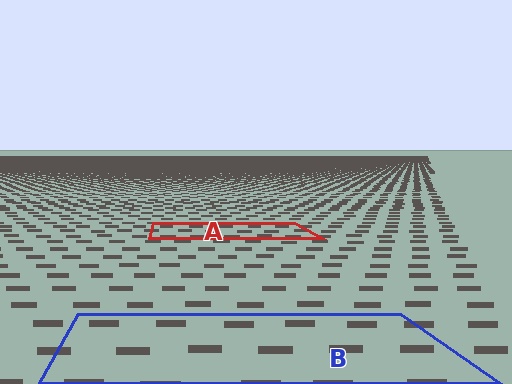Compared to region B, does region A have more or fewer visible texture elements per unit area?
Region A has more texture elements per unit area — they are packed more densely because it is farther away.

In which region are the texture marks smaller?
The texture marks are smaller in region A, because it is farther away.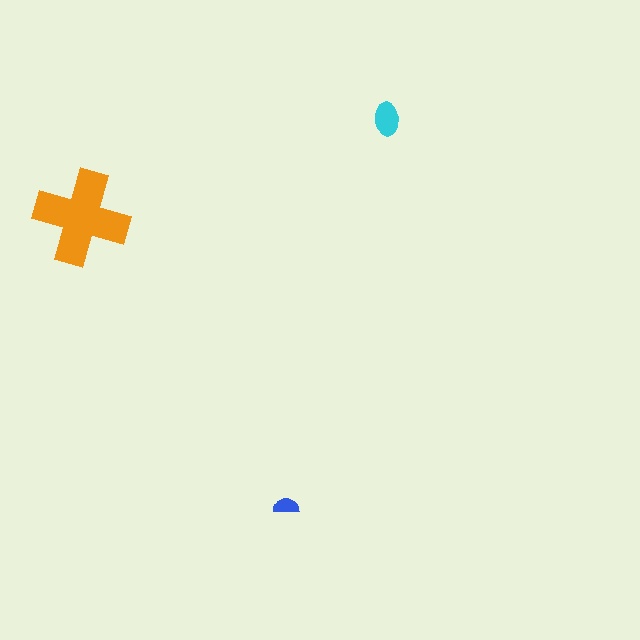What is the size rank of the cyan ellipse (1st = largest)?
2nd.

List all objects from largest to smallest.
The orange cross, the cyan ellipse, the blue semicircle.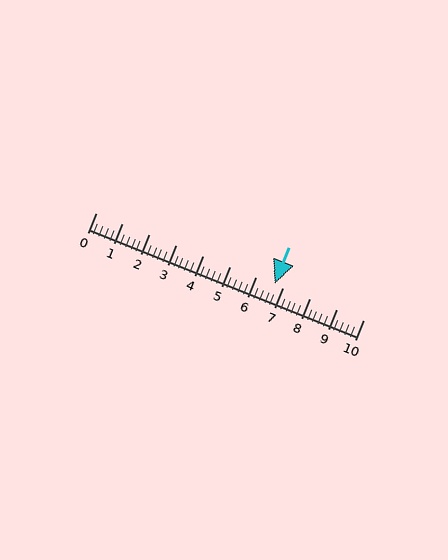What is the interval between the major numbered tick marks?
The major tick marks are spaced 1 units apart.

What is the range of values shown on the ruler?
The ruler shows values from 0 to 10.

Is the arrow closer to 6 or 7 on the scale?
The arrow is closer to 7.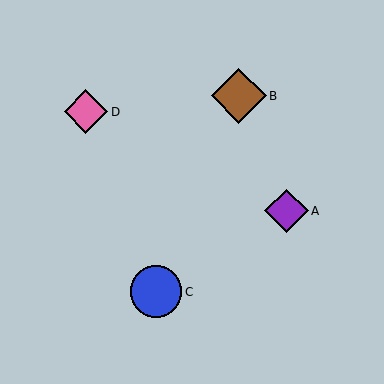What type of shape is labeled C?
Shape C is a blue circle.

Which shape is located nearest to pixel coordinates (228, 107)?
The brown diamond (labeled B) at (239, 96) is nearest to that location.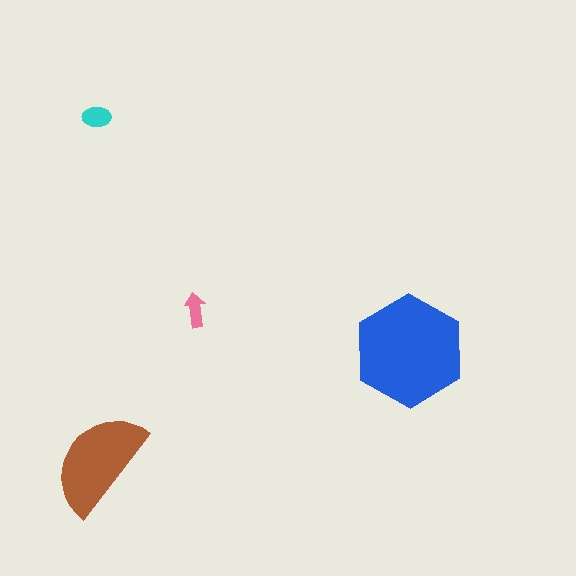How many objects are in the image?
There are 4 objects in the image.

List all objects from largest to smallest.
The blue hexagon, the brown semicircle, the cyan ellipse, the pink arrow.